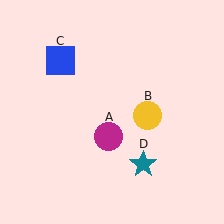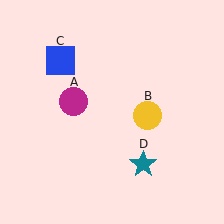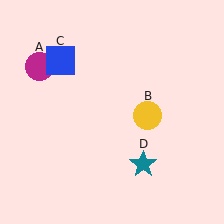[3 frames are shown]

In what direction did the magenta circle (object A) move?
The magenta circle (object A) moved up and to the left.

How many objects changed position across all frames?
1 object changed position: magenta circle (object A).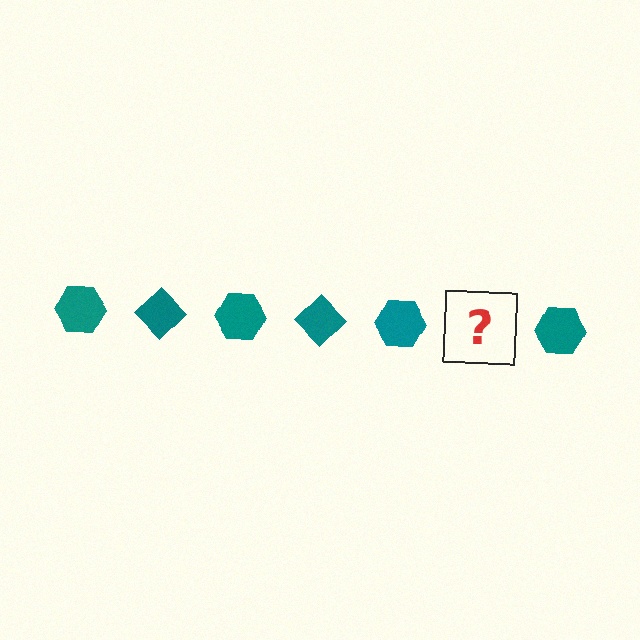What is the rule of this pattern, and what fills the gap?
The rule is that the pattern cycles through hexagon, diamond shapes in teal. The gap should be filled with a teal diamond.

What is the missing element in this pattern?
The missing element is a teal diamond.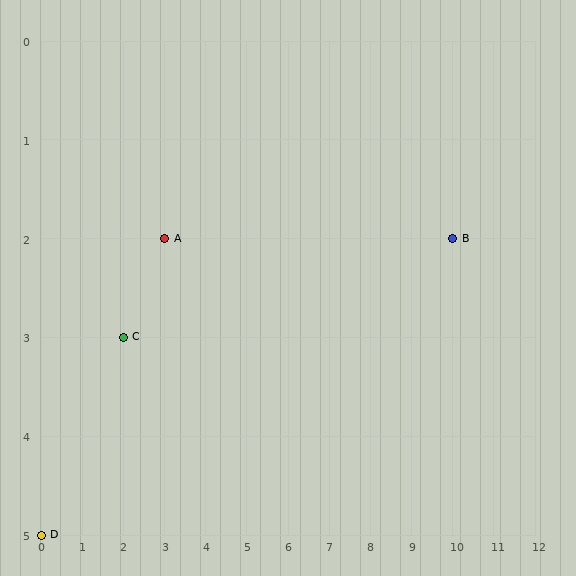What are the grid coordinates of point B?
Point B is at grid coordinates (10, 2).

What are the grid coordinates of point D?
Point D is at grid coordinates (0, 5).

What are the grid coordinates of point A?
Point A is at grid coordinates (3, 2).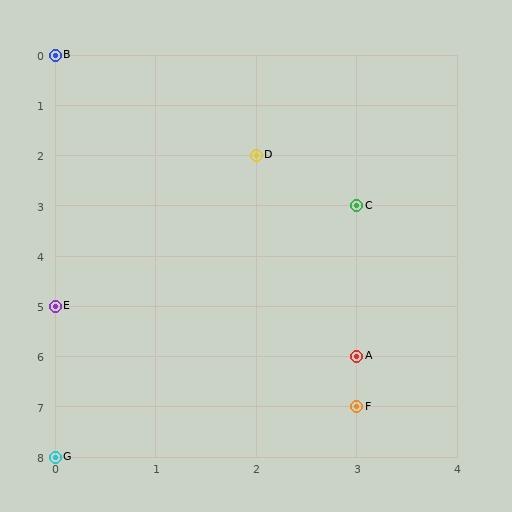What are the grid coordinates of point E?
Point E is at grid coordinates (0, 5).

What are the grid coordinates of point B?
Point B is at grid coordinates (0, 0).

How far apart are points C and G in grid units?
Points C and G are 3 columns and 5 rows apart (about 5.8 grid units diagonally).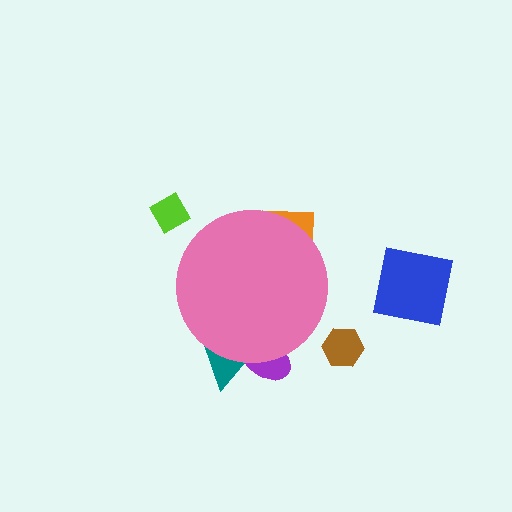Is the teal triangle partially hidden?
Yes, the teal triangle is partially hidden behind the pink circle.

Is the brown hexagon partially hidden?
No, the brown hexagon is fully visible.